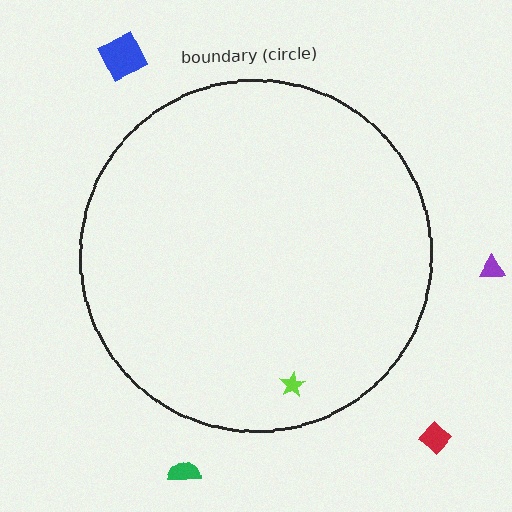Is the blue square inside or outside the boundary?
Outside.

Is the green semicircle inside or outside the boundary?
Outside.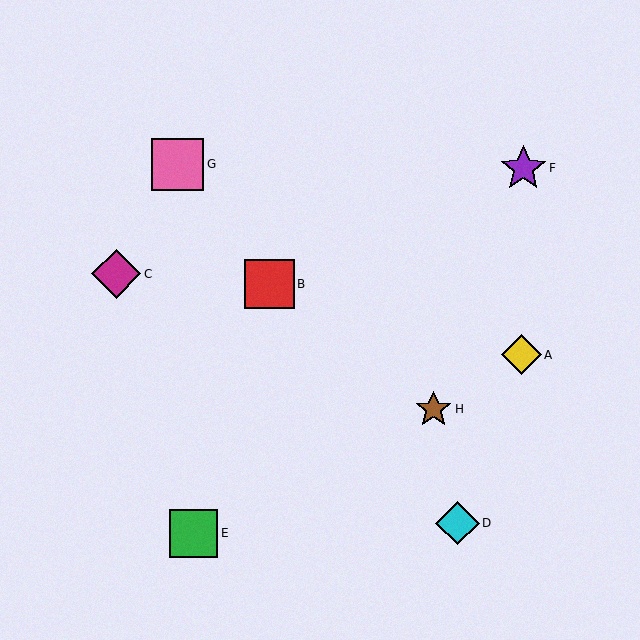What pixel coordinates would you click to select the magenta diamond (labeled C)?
Click at (116, 274) to select the magenta diamond C.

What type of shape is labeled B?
Shape B is a red square.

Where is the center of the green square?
The center of the green square is at (194, 533).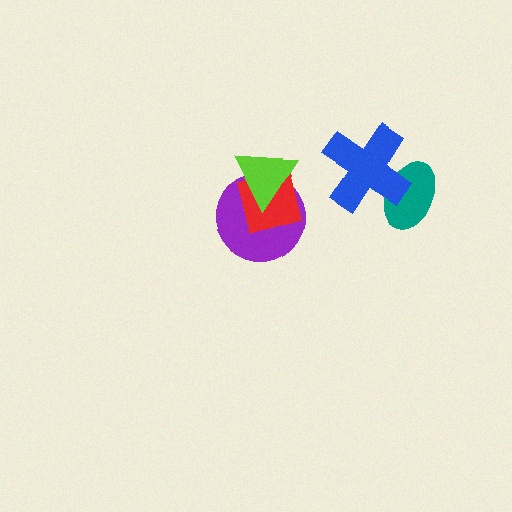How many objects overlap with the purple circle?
2 objects overlap with the purple circle.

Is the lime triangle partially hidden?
No, no other shape covers it.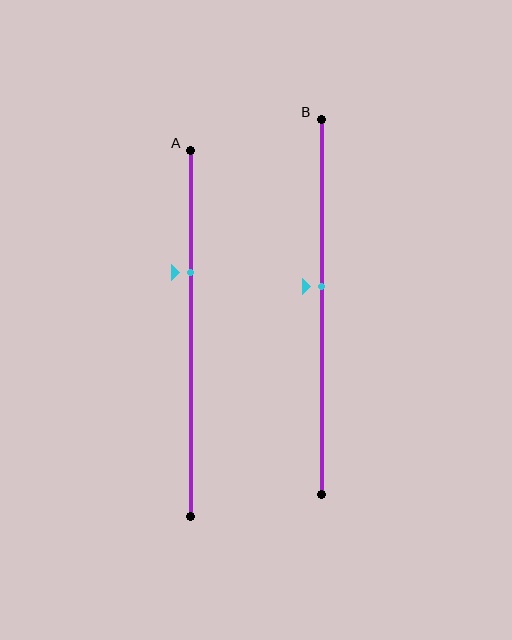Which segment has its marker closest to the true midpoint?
Segment B has its marker closest to the true midpoint.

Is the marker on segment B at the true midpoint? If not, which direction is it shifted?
No, the marker on segment B is shifted upward by about 6% of the segment length.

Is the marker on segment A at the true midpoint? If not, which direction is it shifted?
No, the marker on segment A is shifted upward by about 17% of the segment length.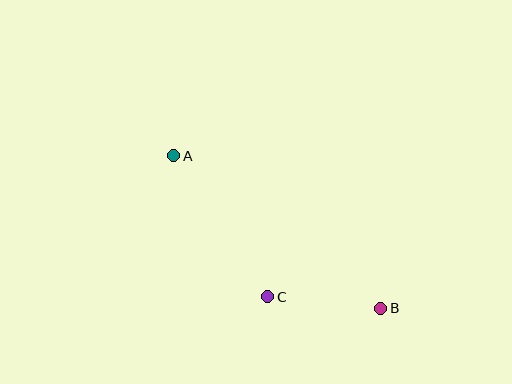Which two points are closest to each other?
Points B and C are closest to each other.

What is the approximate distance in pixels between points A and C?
The distance between A and C is approximately 170 pixels.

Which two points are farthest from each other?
Points A and B are farthest from each other.